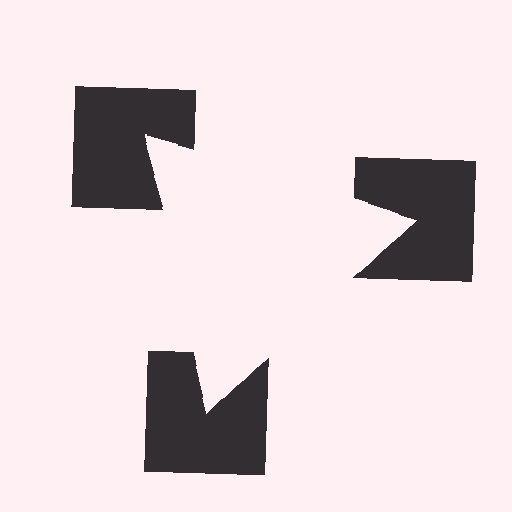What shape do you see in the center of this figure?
An illusory triangle — its edges are inferred from the aligned wedge cuts in the notched squares, not physically drawn.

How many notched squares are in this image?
There are 3 — one at each vertex of the illusory triangle.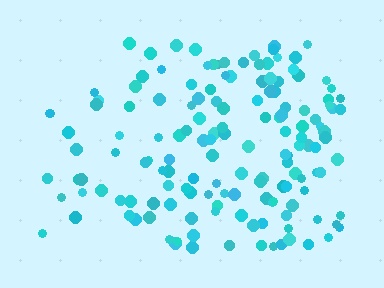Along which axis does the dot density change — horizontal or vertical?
Horizontal.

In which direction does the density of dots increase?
From left to right, with the right side densest.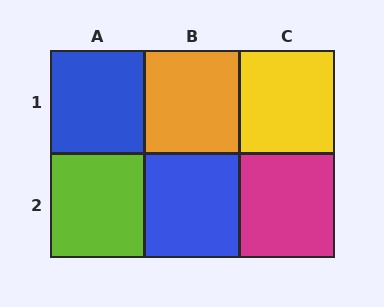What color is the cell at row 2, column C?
Magenta.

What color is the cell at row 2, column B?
Blue.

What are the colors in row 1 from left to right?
Blue, orange, yellow.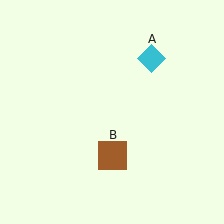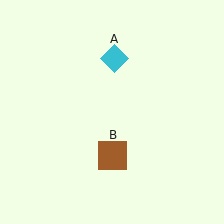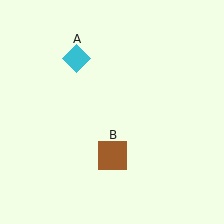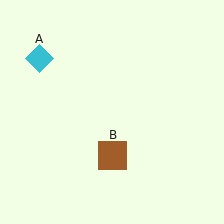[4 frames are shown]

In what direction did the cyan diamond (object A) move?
The cyan diamond (object A) moved left.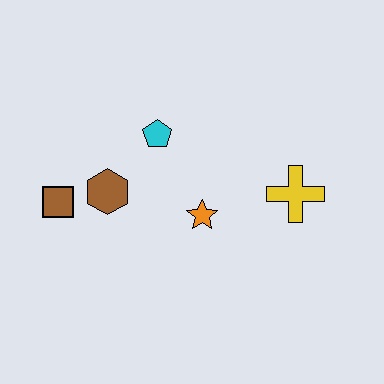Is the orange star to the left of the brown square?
No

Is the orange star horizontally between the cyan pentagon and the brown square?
No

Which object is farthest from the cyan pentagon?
The yellow cross is farthest from the cyan pentagon.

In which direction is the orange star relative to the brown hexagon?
The orange star is to the right of the brown hexagon.